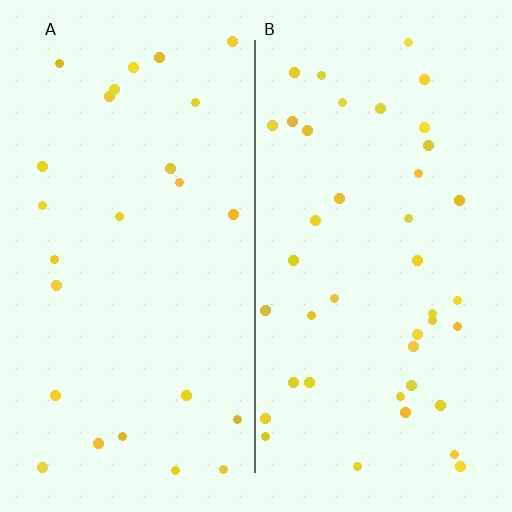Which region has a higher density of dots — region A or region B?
B (the right).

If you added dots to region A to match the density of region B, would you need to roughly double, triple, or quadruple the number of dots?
Approximately double.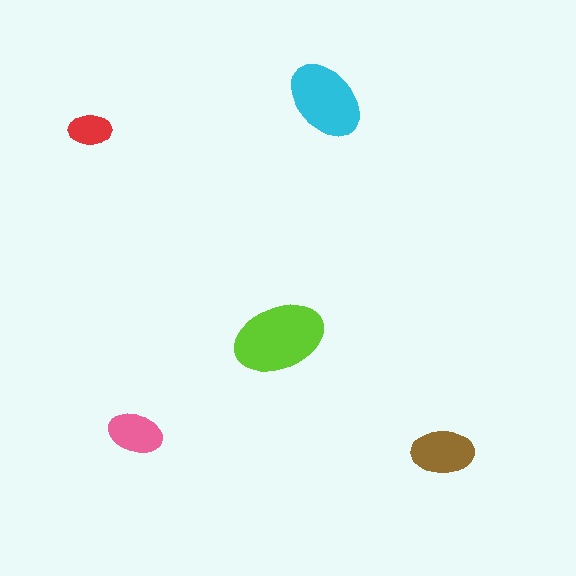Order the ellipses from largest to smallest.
the lime one, the cyan one, the brown one, the pink one, the red one.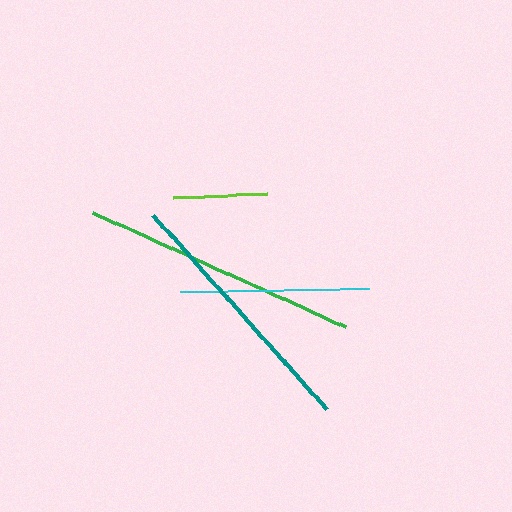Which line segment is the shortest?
The lime line is the shortest at approximately 94 pixels.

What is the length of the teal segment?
The teal segment is approximately 261 pixels long.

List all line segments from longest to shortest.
From longest to shortest: green, teal, cyan, lime.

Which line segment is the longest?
The green line is the longest at approximately 279 pixels.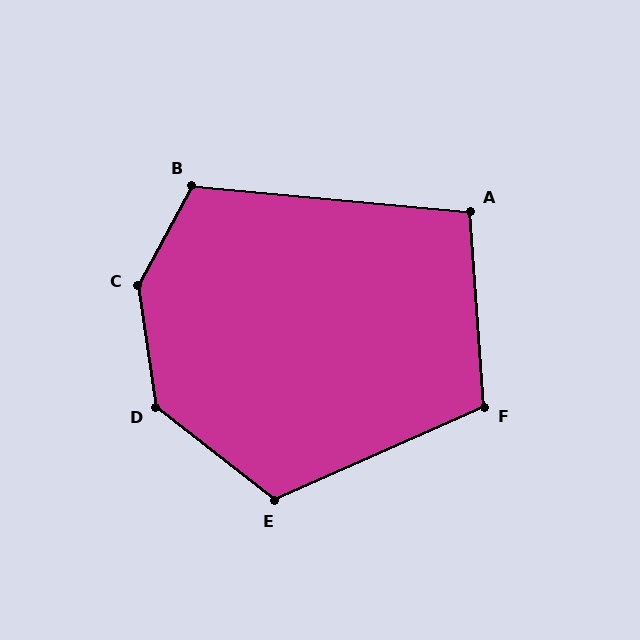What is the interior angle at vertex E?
Approximately 118 degrees (obtuse).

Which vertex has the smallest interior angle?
A, at approximately 99 degrees.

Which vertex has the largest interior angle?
C, at approximately 143 degrees.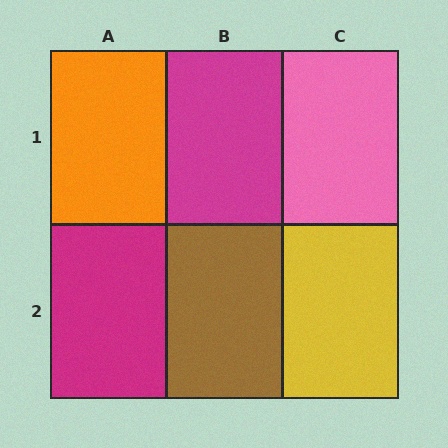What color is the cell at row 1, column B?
Magenta.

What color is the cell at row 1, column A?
Orange.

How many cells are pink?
1 cell is pink.